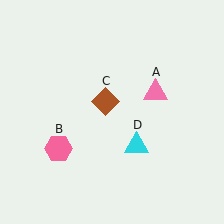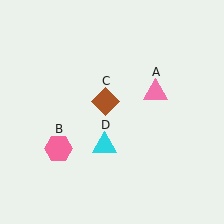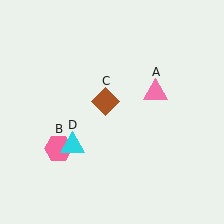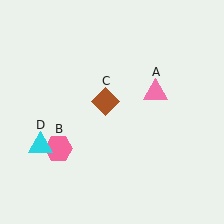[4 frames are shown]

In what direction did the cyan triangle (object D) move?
The cyan triangle (object D) moved left.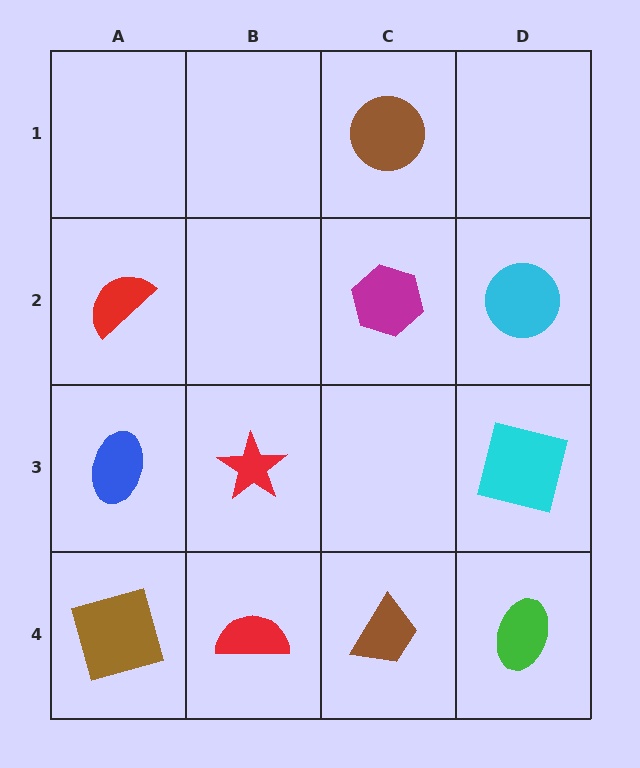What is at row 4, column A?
A brown square.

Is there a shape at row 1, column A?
No, that cell is empty.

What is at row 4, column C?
A brown trapezoid.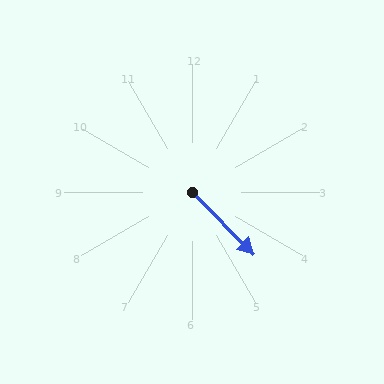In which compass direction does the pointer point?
Southeast.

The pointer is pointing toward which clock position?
Roughly 5 o'clock.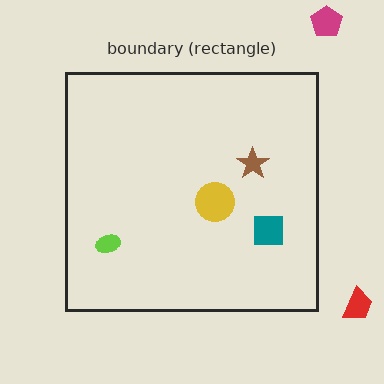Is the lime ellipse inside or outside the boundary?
Inside.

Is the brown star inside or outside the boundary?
Inside.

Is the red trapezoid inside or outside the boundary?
Outside.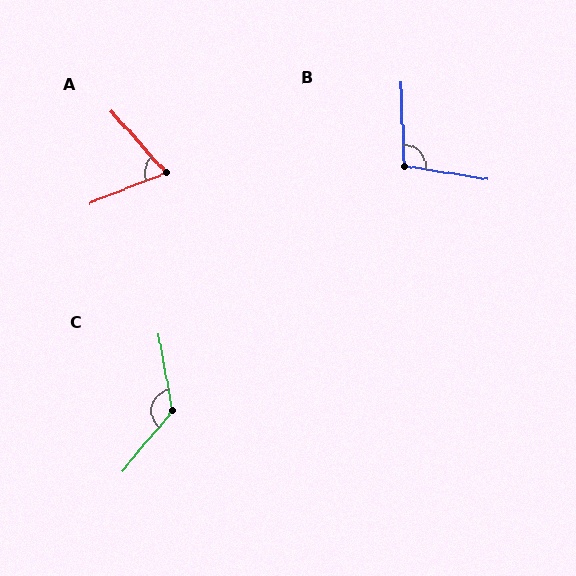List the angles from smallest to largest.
A (70°), B (101°), C (130°).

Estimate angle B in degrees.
Approximately 101 degrees.